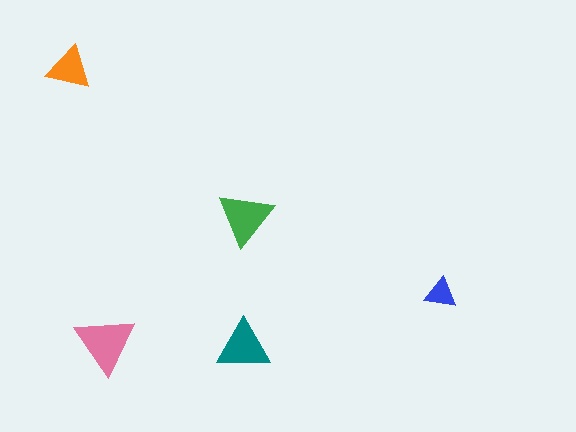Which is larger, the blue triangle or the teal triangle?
The teal one.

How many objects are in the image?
There are 5 objects in the image.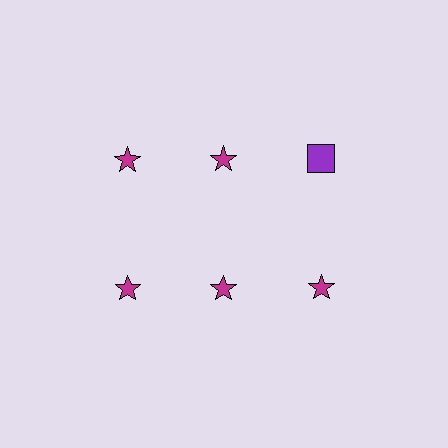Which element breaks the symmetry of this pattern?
The purple square in the top row, center column breaks the symmetry. All other shapes are magenta stars.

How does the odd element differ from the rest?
It differs in both color (purple instead of magenta) and shape (square instead of star).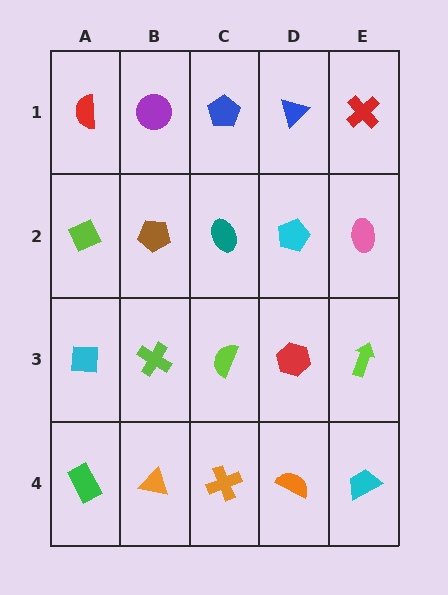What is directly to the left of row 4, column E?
An orange semicircle.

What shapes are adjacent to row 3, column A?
A lime diamond (row 2, column A), a green rectangle (row 4, column A), a lime cross (row 3, column B).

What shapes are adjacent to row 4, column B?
A lime cross (row 3, column B), a green rectangle (row 4, column A), an orange cross (row 4, column C).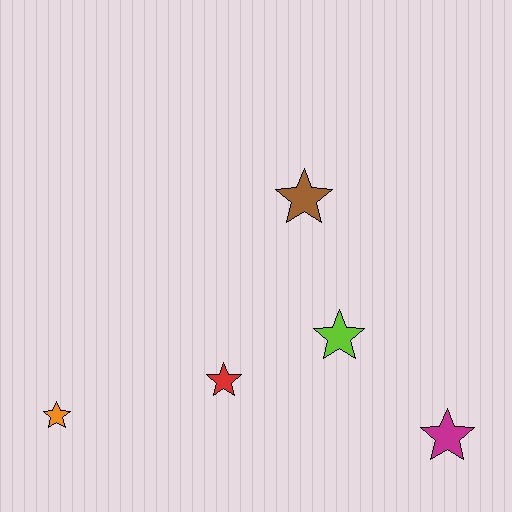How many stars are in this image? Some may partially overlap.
There are 5 stars.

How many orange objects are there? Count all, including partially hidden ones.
There is 1 orange object.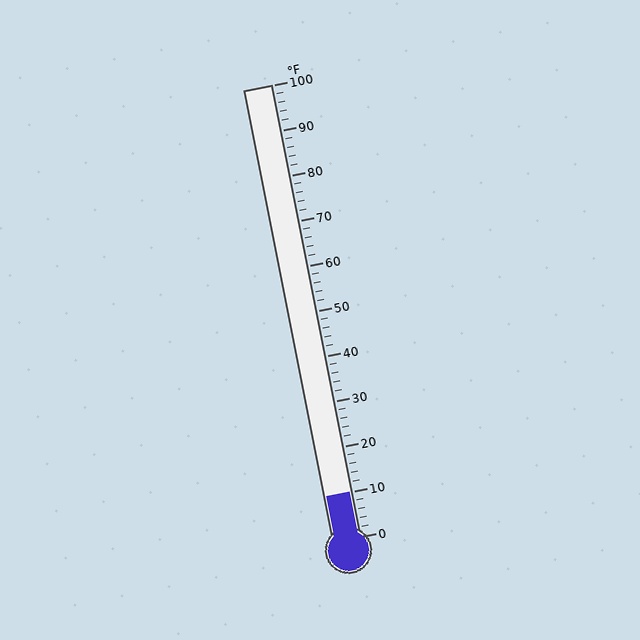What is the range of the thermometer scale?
The thermometer scale ranges from 0°F to 100°F.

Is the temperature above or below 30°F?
The temperature is below 30°F.